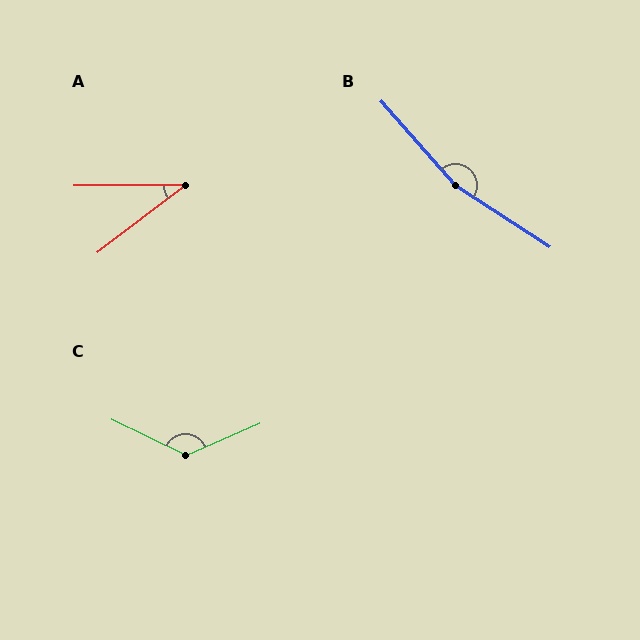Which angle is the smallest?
A, at approximately 37 degrees.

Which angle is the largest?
B, at approximately 164 degrees.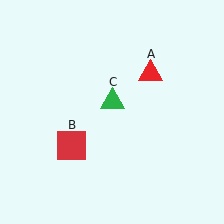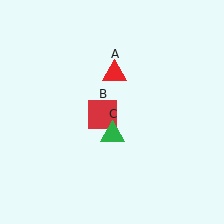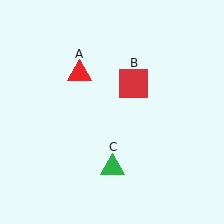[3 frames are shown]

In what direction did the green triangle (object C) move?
The green triangle (object C) moved down.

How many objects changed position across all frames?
3 objects changed position: red triangle (object A), red square (object B), green triangle (object C).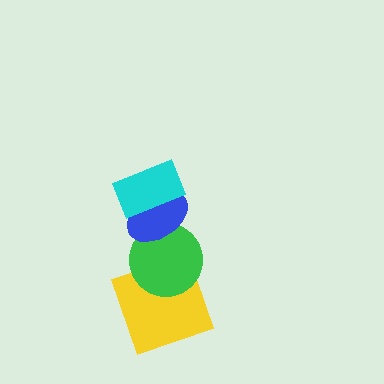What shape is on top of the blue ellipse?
The cyan rectangle is on top of the blue ellipse.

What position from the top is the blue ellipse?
The blue ellipse is 2nd from the top.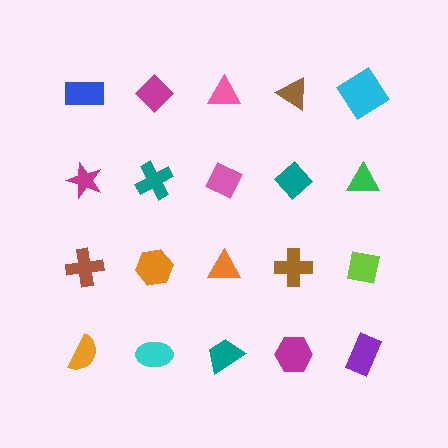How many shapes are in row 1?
5 shapes.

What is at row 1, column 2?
A magenta diamond.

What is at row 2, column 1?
A magenta star.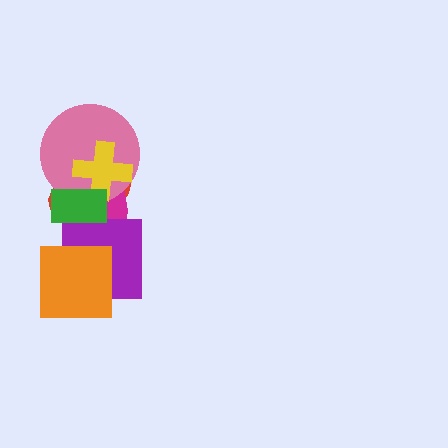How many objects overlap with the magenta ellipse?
5 objects overlap with the magenta ellipse.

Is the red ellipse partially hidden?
Yes, it is partially covered by another shape.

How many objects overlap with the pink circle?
4 objects overlap with the pink circle.